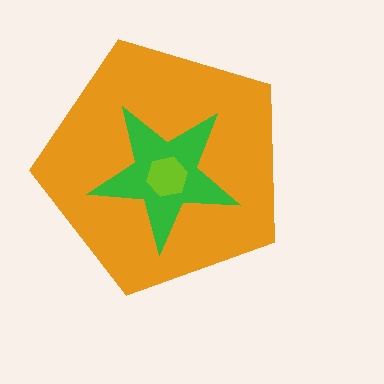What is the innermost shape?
The lime hexagon.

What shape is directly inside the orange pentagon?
The green star.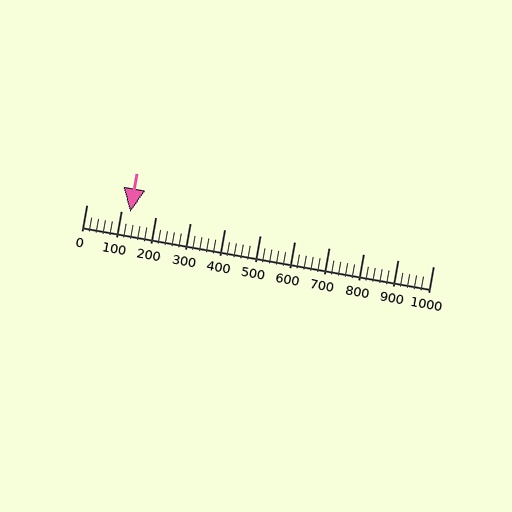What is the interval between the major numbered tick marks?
The major tick marks are spaced 100 units apart.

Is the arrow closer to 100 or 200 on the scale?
The arrow is closer to 100.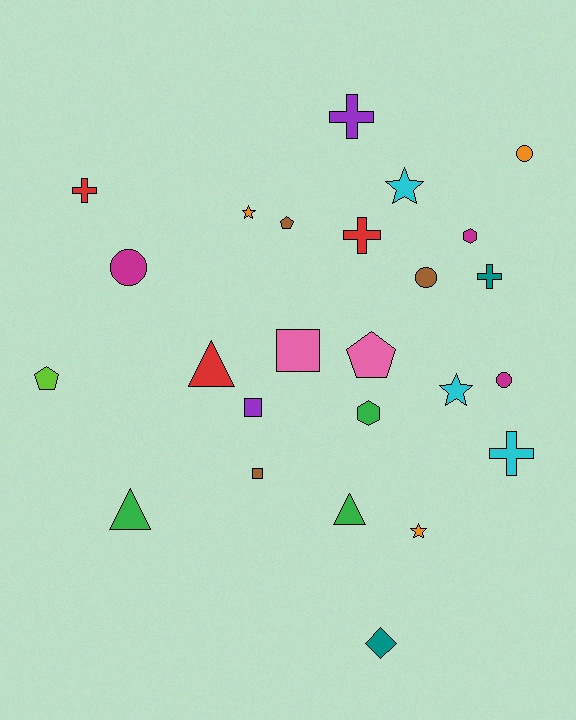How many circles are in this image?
There are 4 circles.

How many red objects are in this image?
There are 3 red objects.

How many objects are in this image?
There are 25 objects.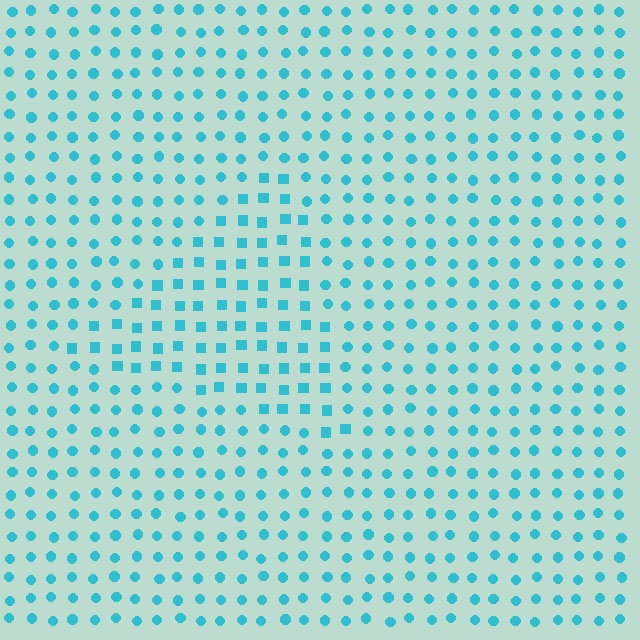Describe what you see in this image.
The image is filled with small cyan elements arranged in a uniform grid. A triangle-shaped region contains squares, while the surrounding area contains circles. The boundary is defined purely by the change in element shape.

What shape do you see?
I see a triangle.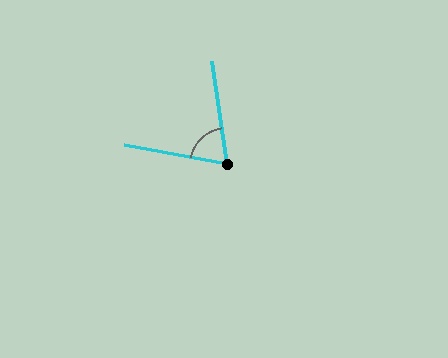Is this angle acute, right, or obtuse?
It is acute.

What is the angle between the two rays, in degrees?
Approximately 71 degrees.